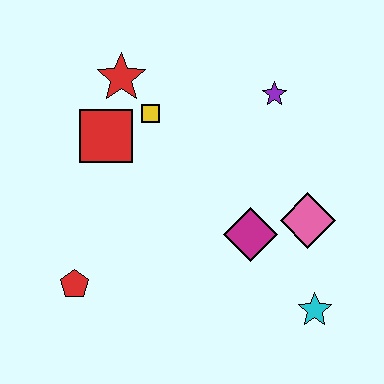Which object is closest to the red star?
The yellow square is closest to the red star.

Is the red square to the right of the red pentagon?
Yes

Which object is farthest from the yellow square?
The cyan star is farthest from the yellow square.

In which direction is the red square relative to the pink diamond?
The red square is to the left of the pink diamond.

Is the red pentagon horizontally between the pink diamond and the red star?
No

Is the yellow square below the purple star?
Yes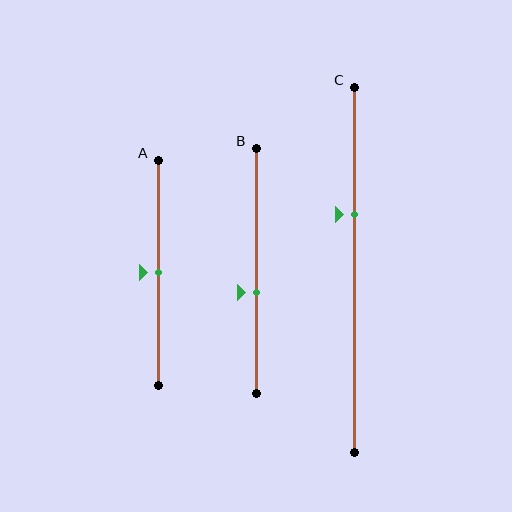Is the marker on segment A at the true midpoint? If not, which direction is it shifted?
Yes, the marker on segment A is at the true midpoint.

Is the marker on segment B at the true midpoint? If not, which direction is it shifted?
No, the marker on segment B is shifted downward by about 9% of the segment length.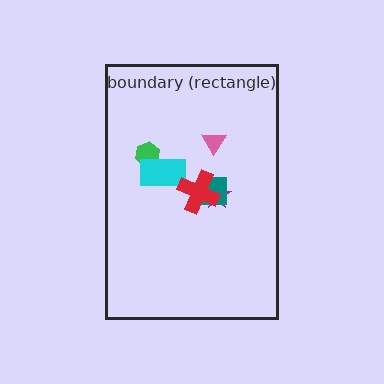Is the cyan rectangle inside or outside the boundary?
Inside.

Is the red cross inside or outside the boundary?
Inside.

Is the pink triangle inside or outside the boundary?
Inside.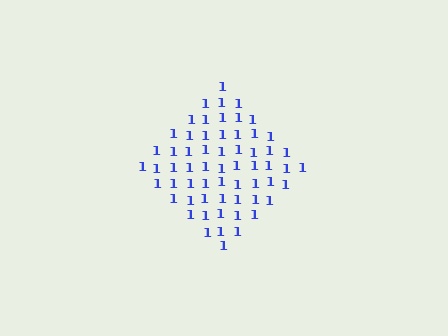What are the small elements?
The small elements are digit 1's.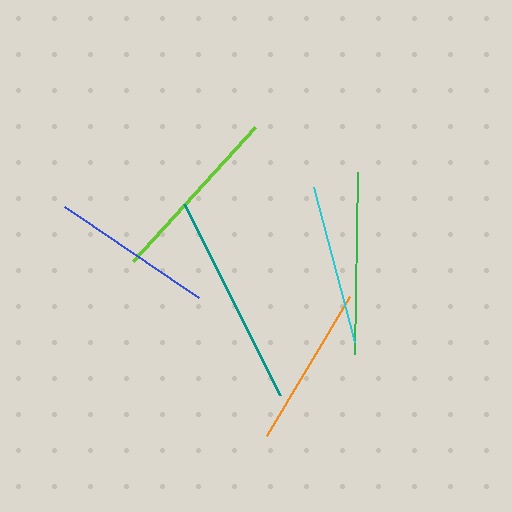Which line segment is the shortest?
The cyan line is the shortest at approximately 160 pixels.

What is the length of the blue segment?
The blue segment is approximately 163 pixels long.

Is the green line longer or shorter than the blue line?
The green line is longer than the blue line.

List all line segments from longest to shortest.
From longest to shortest: teal, lime, green, blue, orange, cyan.